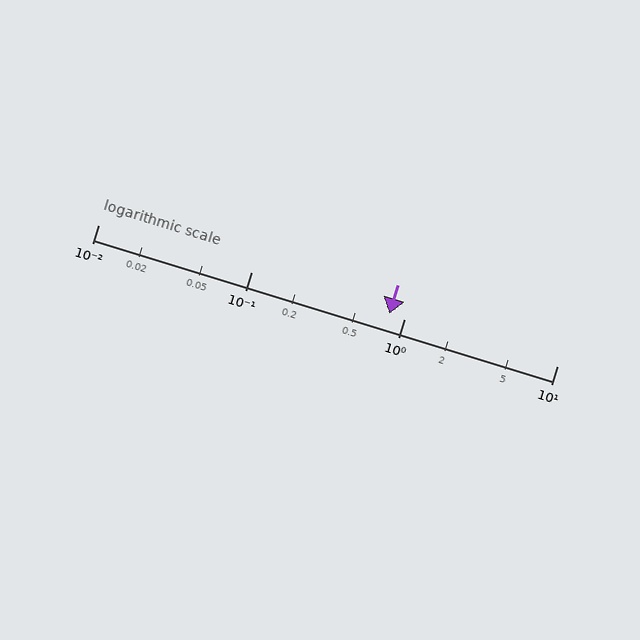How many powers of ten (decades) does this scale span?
The scale spans 3 decades, from 0.01 to 10.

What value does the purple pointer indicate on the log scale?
The pointer indicates approximately 0.8.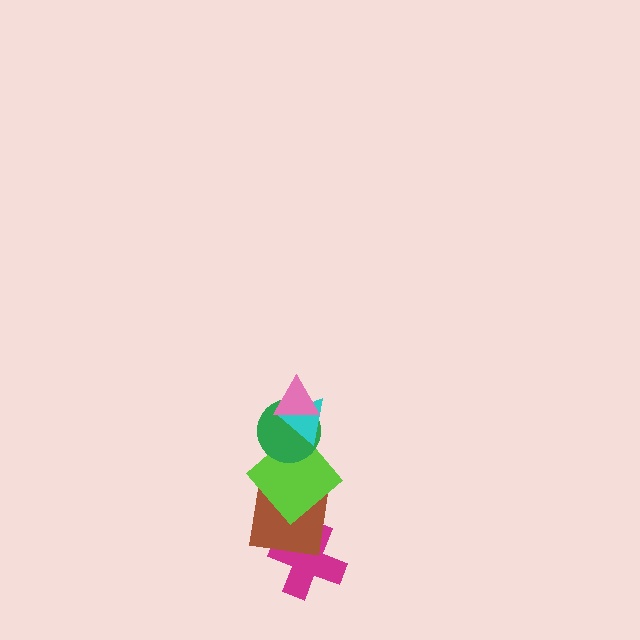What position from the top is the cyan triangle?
The cyan triangle is 2nd from the top.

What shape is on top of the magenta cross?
The brown square is on top of the magenta cross.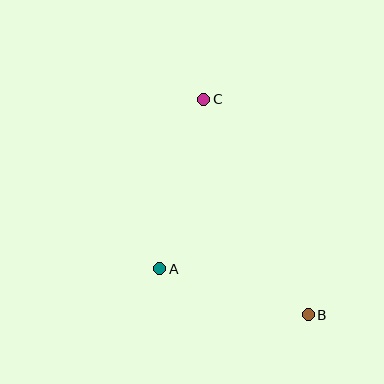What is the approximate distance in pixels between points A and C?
The distance between A and C is approximately 175 pixels.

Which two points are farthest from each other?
Points B and C are farthest from each other.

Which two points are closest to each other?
Points A and B are closest to each other.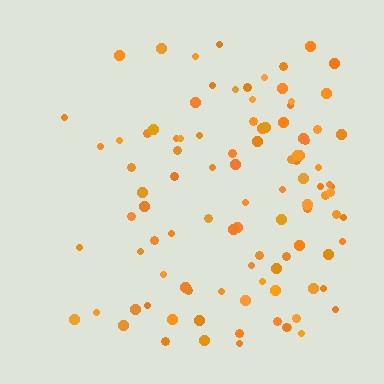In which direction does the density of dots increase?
From left to right, with the right side densest.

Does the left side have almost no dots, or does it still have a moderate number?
Still a moderate number, just noticeably fewer than the right.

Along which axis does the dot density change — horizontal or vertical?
Horizontal.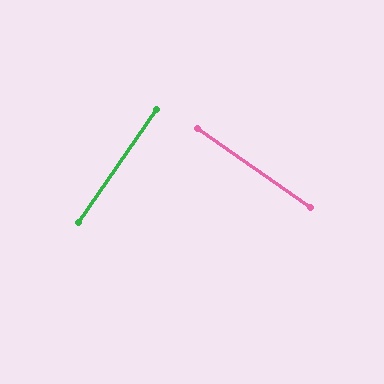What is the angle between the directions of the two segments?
Approximately 90 degrees.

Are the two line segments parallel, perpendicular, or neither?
Perpendicular — they meet at approximately 90°.